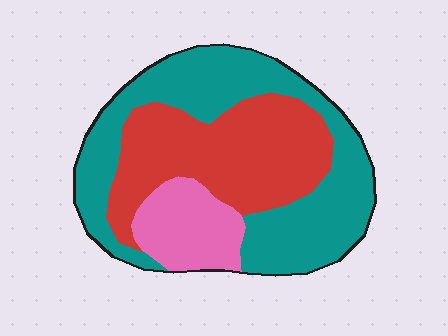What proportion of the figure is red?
Red takes up about three eighths (3/8) of the figure.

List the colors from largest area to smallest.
From largest to smallest: teal, red, pink.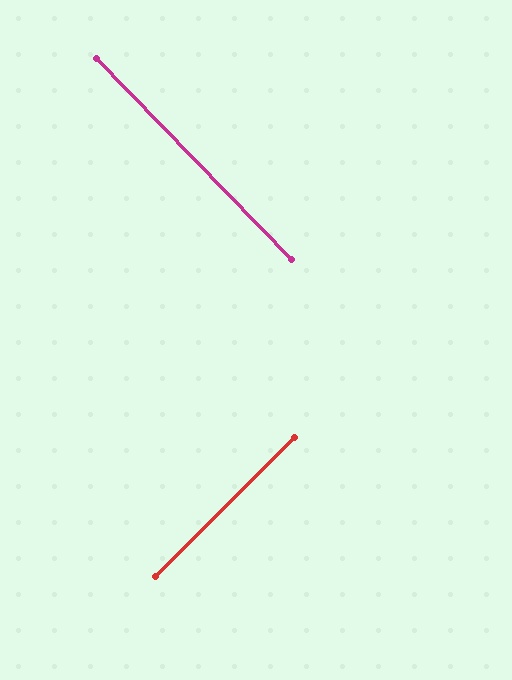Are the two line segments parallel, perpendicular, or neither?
Perpendicular — they meet at approximately 89°.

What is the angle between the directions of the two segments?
Approximately 89 degrees.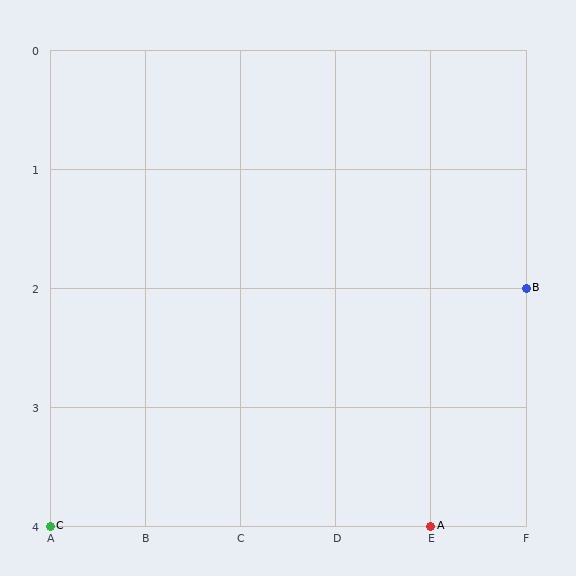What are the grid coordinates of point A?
Point A is at grid coordinates (E, 4).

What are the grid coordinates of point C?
Point C is at grid coordinates (A, 4).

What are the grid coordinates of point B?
Point B is at grid coordinates (F, 2).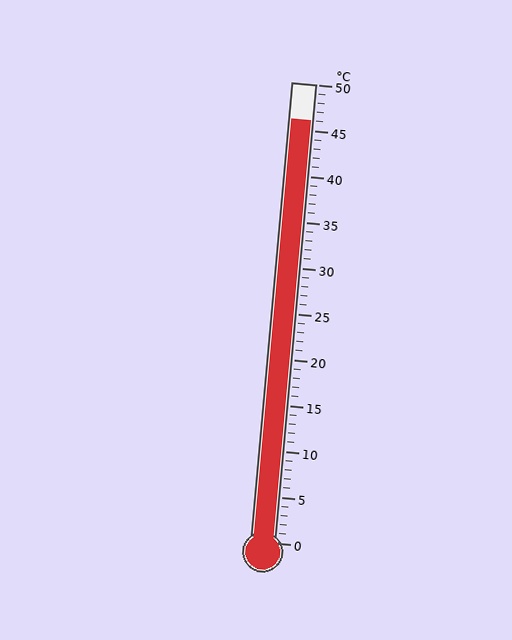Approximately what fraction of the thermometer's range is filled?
The thermometer is filled to approximately 90% of its range.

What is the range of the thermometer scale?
The thermometer scale ranges from 0°C to 50°C.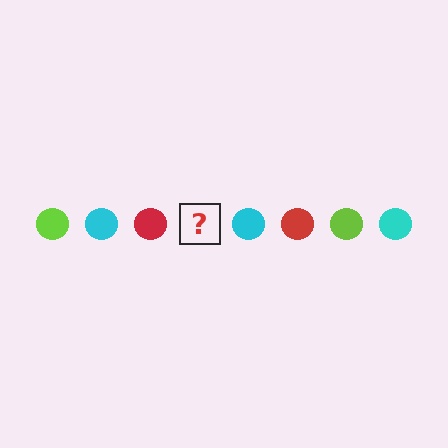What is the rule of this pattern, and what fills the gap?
The rule is that the pattern cycles through lime, cyan, red circles. The gap should be filled with a lime circle.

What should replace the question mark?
The question mark should be replaced with a lime circle.